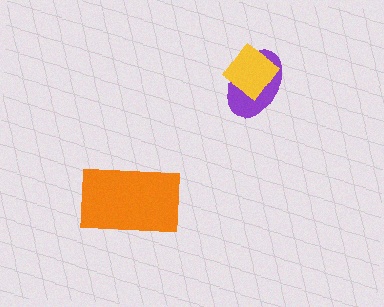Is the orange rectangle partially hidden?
No, no other shape covers it.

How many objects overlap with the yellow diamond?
1 object overlaps with the yellow diamond.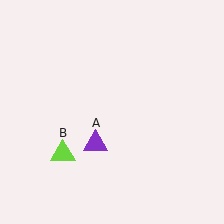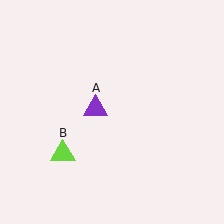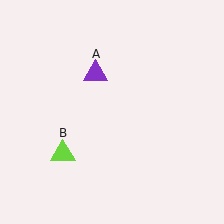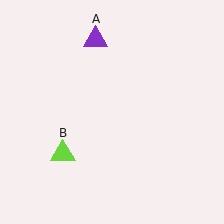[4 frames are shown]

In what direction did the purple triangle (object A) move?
The purple triangle (object A) moved up.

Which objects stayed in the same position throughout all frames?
Lime triangle (object B) remained stationary.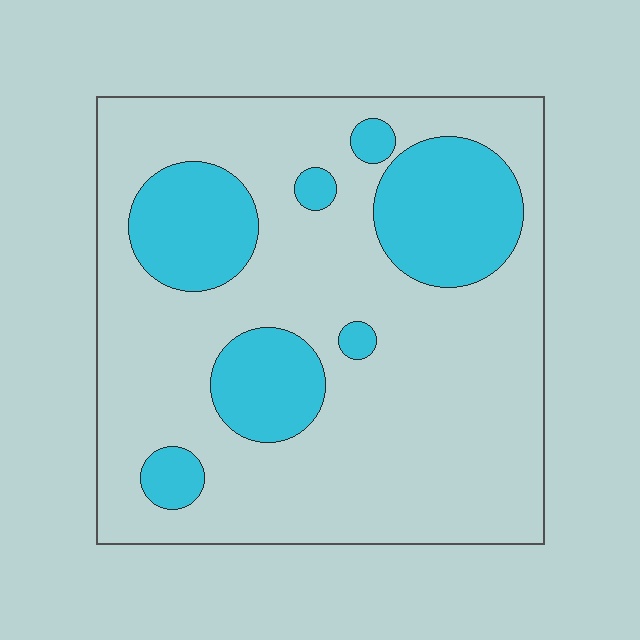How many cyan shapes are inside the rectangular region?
7.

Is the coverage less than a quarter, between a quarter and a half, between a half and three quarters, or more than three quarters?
Less than a quarter.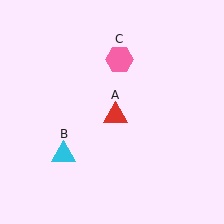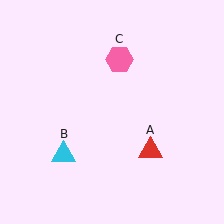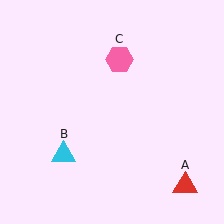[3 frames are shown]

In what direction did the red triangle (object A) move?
The red triangle (object A) moved down and to the right.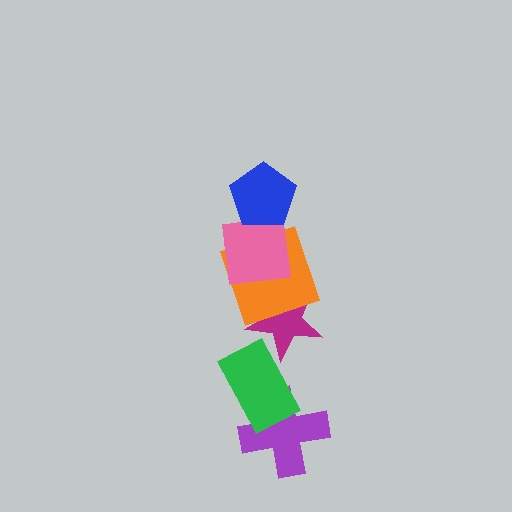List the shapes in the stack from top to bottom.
From top to bottom: the blue pentagon, the pink square, the orange square, the magenta star, the green rectangle, the purple cross.